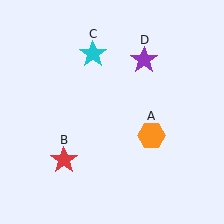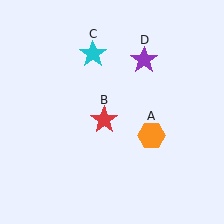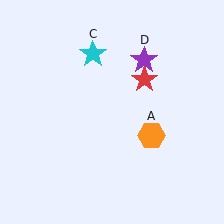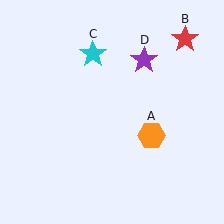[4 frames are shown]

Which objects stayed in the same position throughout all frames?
Orange hexagon (object A) and cyan star (object C) and purple star (object D) remained stationary.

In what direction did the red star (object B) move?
The red star (object B) moved up and to the right.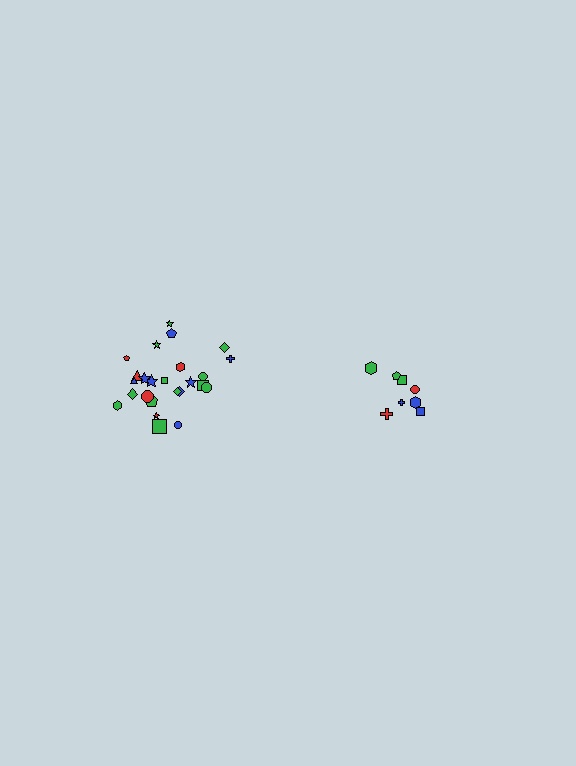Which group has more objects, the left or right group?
The left group.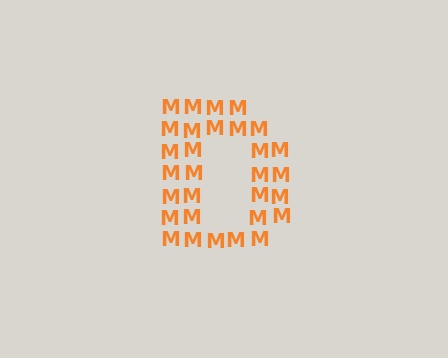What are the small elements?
The small elements are letter M's.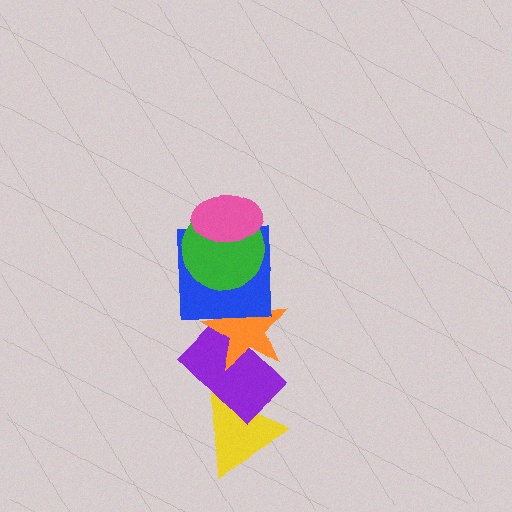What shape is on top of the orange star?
The blue square is on top of the orange star.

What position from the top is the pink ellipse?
The pink ellipse is 1st from the top.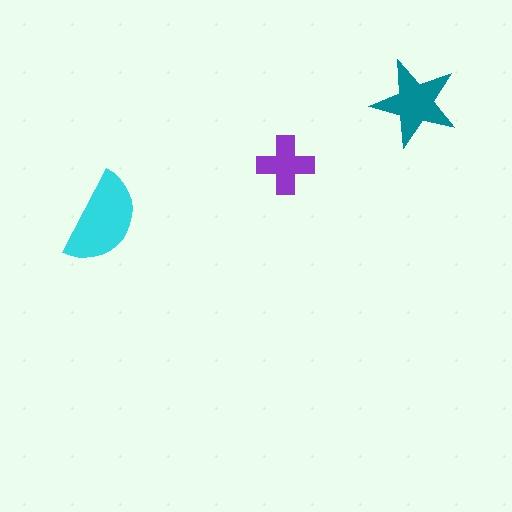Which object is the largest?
The cyan semicircle.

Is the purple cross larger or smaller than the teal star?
Smaller.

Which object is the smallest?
The purple cross.